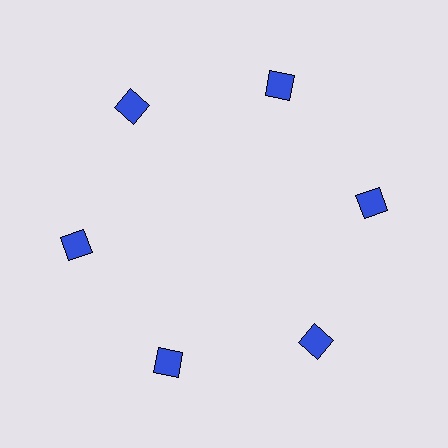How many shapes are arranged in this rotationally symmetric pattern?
There are 6 shapes, arranged in 6 groups of 1.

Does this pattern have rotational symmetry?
Yes, this pattern has 6-fold rotational symmetry. It looks the same after rotating 60 degrees around the center.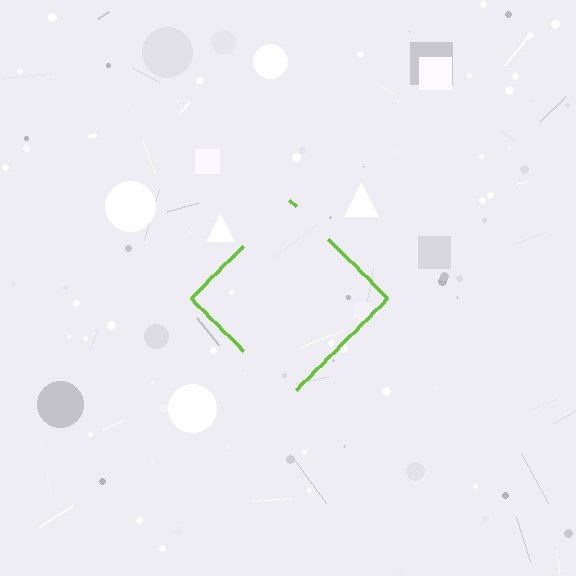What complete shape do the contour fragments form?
The contour fragments form a diamond.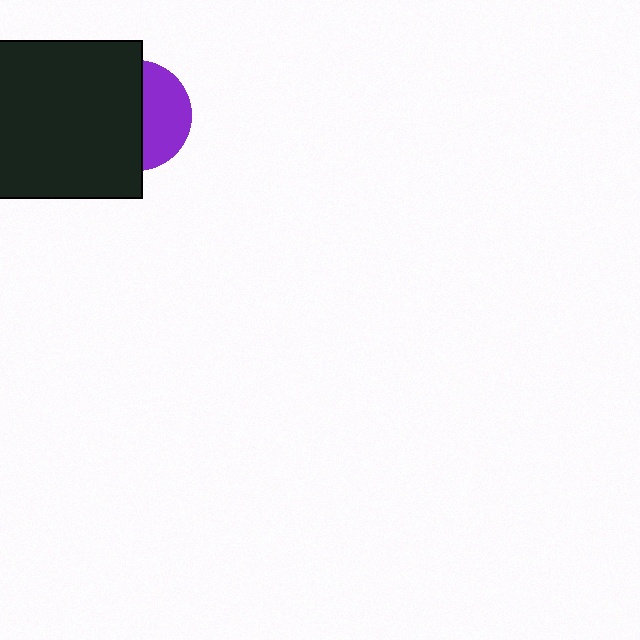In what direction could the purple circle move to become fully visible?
The purple circle could move right. That would shift it out from behind the black square entirely.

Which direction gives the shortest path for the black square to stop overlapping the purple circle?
Moving left gives the shortest separation.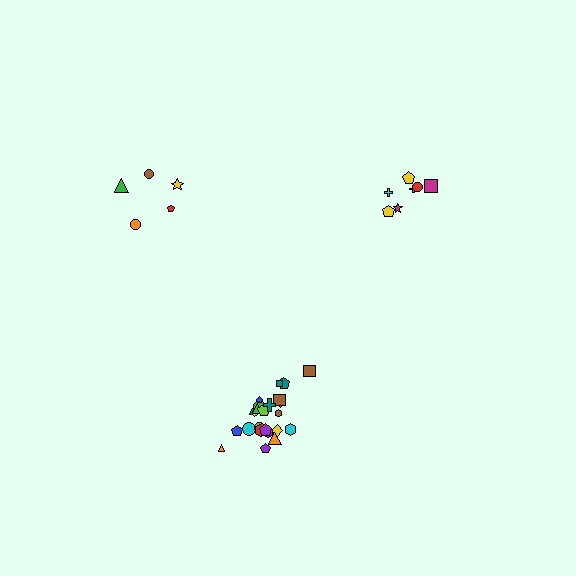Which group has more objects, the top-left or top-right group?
The top-right group.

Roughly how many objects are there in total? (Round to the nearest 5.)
Roughly 35 objects in total.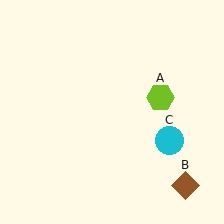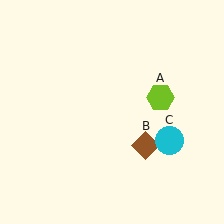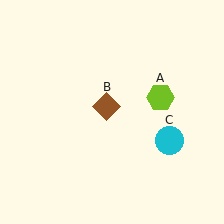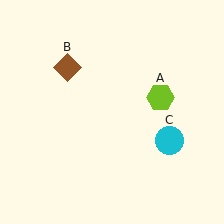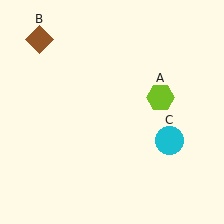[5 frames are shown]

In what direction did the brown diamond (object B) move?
The brown diamond (object B) moved up and to the left.